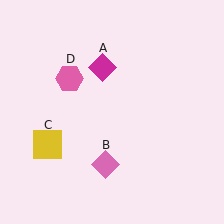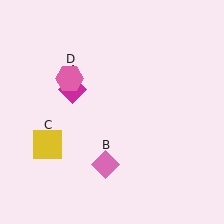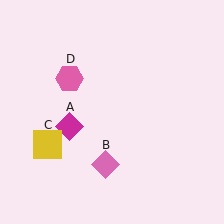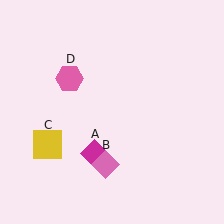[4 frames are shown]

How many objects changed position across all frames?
1 object changed position: magenta diamond (object A).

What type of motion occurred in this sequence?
The magenta diamond (object A) rotated counterclockwise around the center of the scene.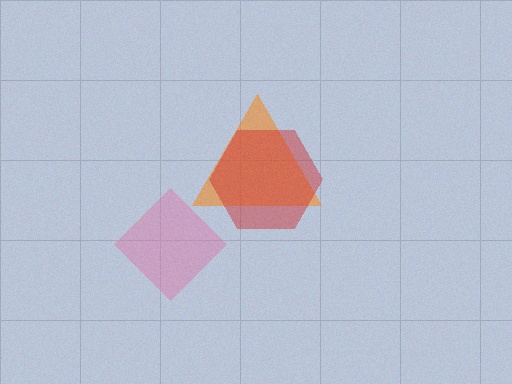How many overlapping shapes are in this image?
There are 3 overlapping shapes in the image.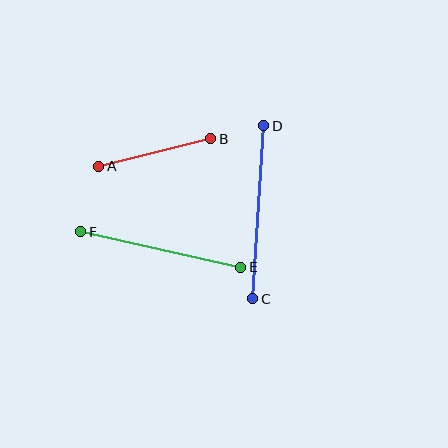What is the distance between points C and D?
The distance is approximately 173 pixels.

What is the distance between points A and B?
The distance is approximately 115 pixels.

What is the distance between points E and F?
The distance is approximately 164 pixels.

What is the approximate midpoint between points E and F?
The midpoint is at approximately (161, 250) pixels.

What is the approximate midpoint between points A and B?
The midpoint is at approximately (155, 153) pixels.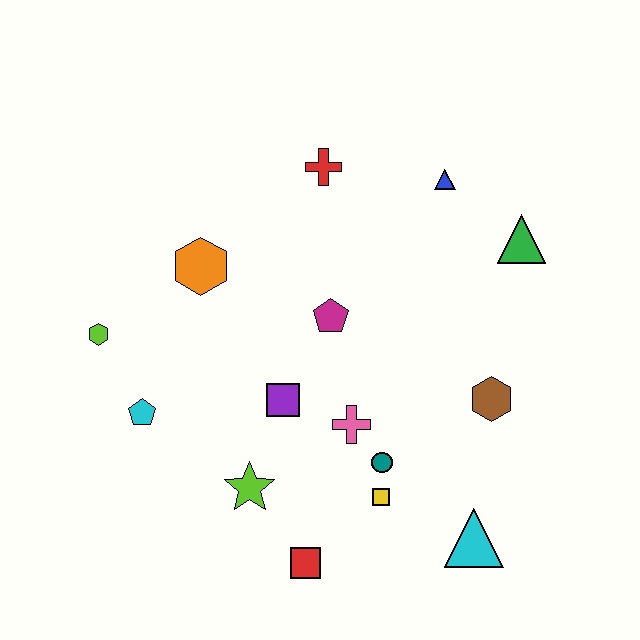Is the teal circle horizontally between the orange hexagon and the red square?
No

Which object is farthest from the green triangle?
The lime hexagon is farthest from the green triangle.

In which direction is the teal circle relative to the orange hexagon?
The teal circle is below the orange hexagon.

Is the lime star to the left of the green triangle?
Yes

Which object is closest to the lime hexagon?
The cyan pentagon is closest to the lime hexagon.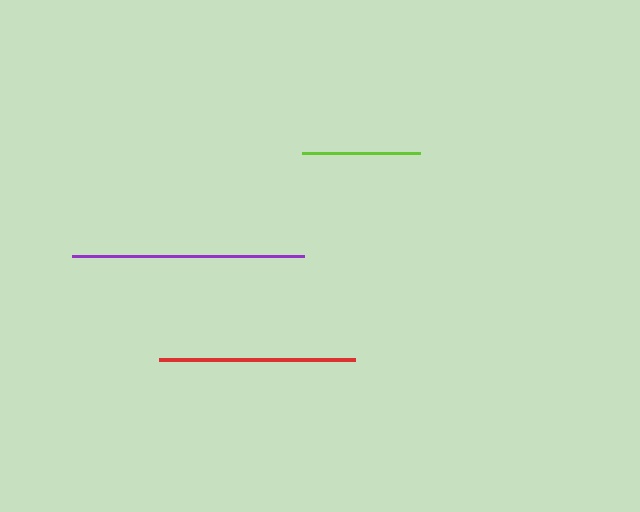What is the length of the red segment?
The red segment is approximately 196 pixels long.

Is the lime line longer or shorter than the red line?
The red line is longer than the lime line.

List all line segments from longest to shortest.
From longest to shortest: purple, red, lime.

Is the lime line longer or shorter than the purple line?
The purple line is longer than the lime line.